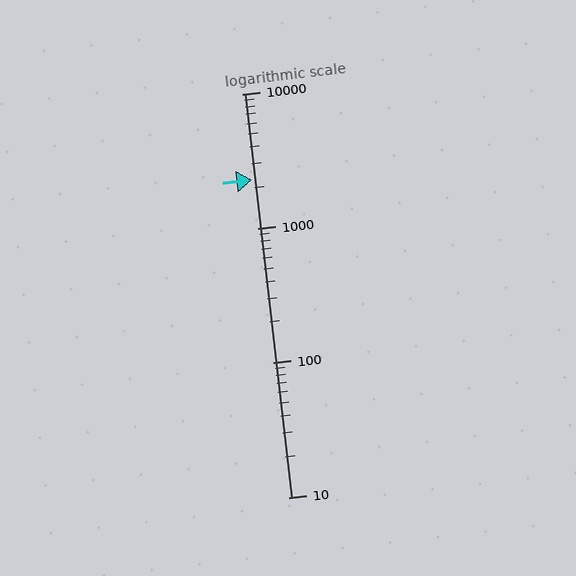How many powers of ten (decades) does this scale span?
The scale spans 3 decades, from 10 to 10000.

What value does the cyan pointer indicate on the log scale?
The pointer indicates approximately 2300.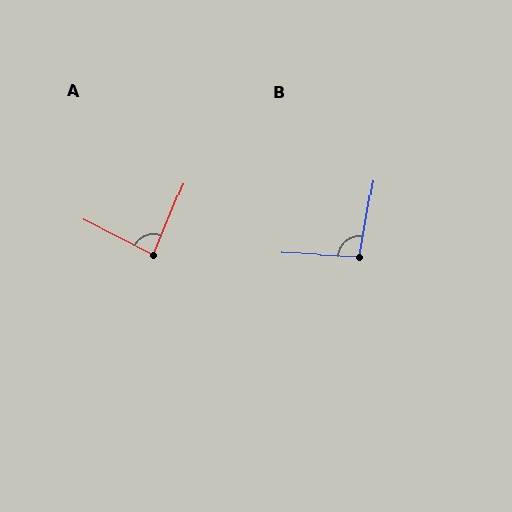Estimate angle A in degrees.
Approximately 85 degrees.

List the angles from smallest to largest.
A (85°), B (98°).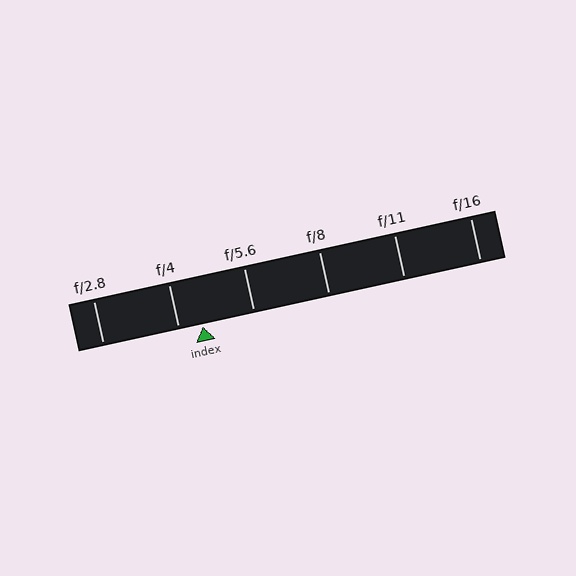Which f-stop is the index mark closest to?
The index mark is closest to f/4.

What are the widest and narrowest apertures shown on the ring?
The widest aperture shown is f/2.8 and the narrowest is f/16.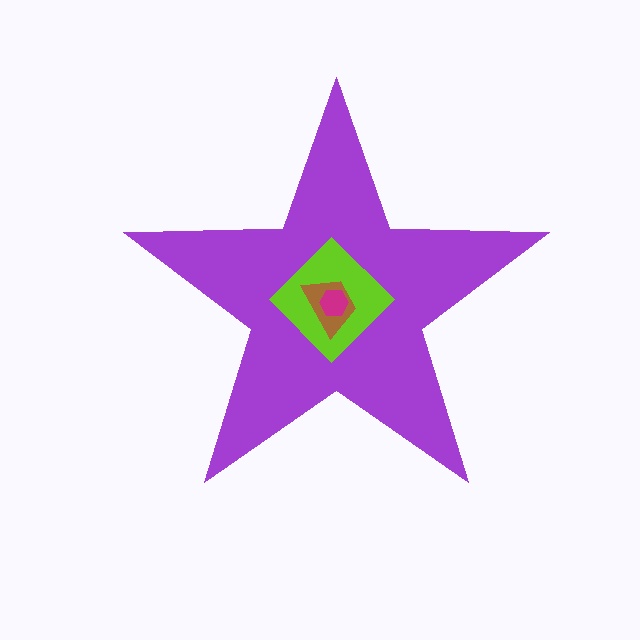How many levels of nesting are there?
4.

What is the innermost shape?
The magenta hexagon.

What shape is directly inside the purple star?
The lime diamond.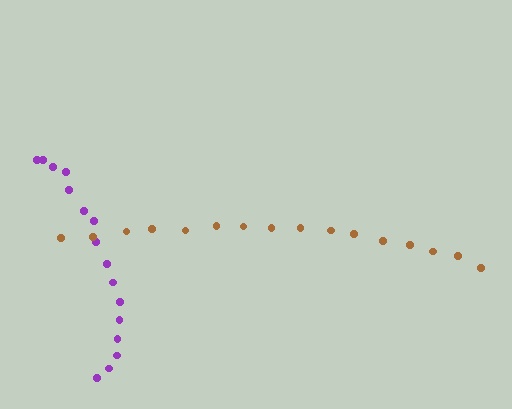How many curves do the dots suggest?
There are 2 distinct paths.